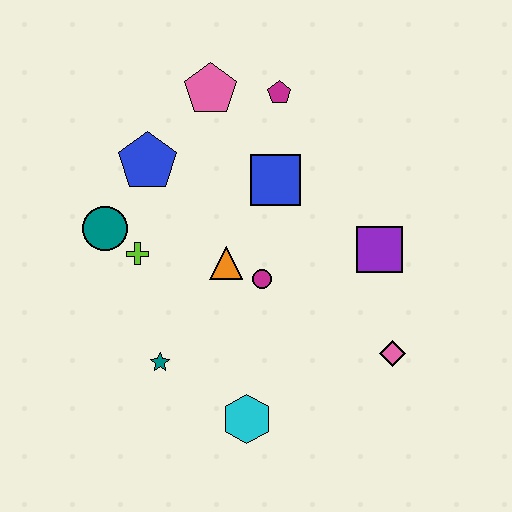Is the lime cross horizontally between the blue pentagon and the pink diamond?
No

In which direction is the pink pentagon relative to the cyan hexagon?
The pink pentagon is above the cyan hexagon.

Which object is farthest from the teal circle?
The pink diamond is farthest from the teal circle.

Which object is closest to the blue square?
The magenta pentagon is closest to the blue square.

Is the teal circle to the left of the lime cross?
Yes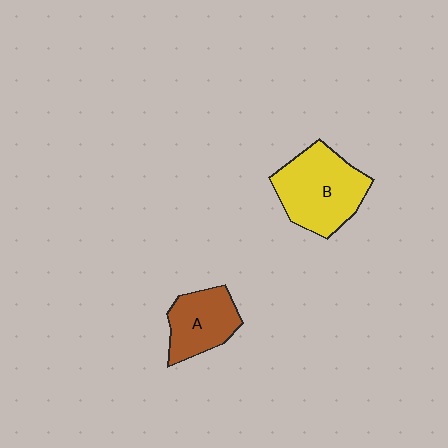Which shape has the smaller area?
Shape A (brown).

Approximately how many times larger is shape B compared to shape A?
Approximately 1.5 times.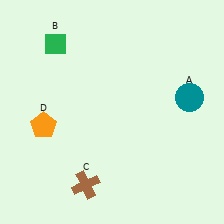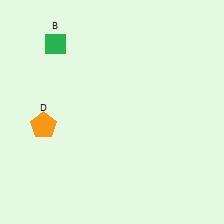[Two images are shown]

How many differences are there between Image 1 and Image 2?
There are 2 differences between the two images.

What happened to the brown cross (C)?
The brown cross (C) was removed in Image 2. It was in the bottom-left area of Image 1.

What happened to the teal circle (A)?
The teal circle (A) was removed in Image 2. It was in the top-right area of Image 1.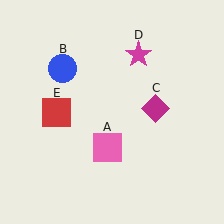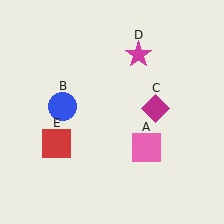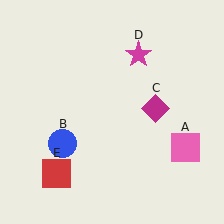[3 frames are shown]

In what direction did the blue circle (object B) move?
The blue circle (object B) moved down.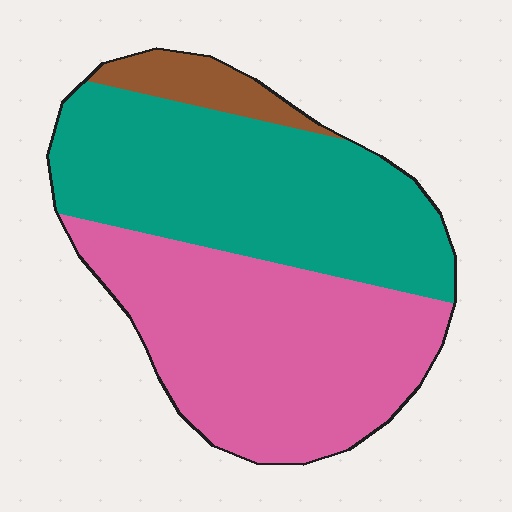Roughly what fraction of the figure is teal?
Teal takes up between a third and a half of the figure.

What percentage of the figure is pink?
Pink covers roughly 45% of the figure.